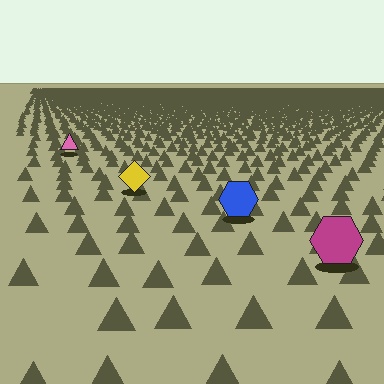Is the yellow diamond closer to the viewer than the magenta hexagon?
No. The magenta hexagon is closer — you can tell from the texture gradient: the ground texture is coarser near it.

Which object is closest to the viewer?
The magenta hexagon is closest. The texture marks near it are larger and more spread out.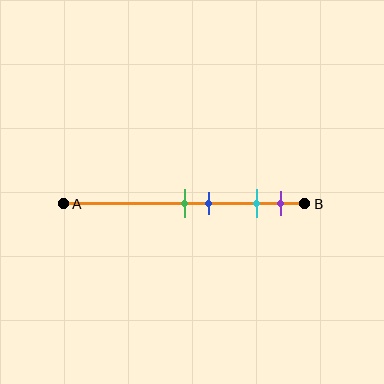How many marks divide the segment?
There are 4 marks dividing the segment.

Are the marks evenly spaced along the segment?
No, the marks are not evenly spaced.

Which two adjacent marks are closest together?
The green and blue marks are the closest adjacent pair.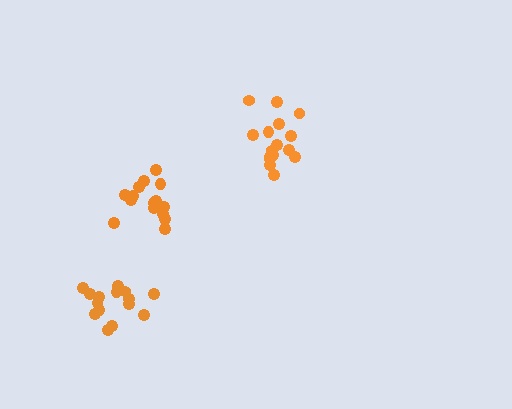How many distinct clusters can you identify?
There are 3 distinct clusters.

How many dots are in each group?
Group 1: 16 dots, Group 2: 15 dots, Group 3: 15 dots (46 total).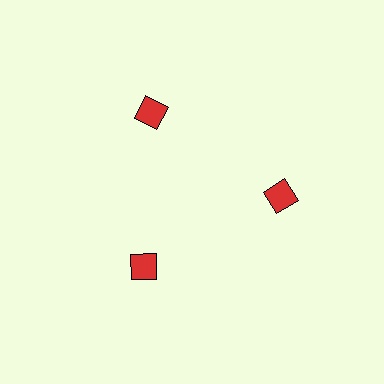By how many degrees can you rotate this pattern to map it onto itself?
The pattern maps onto itself every 120 degrees of rotation.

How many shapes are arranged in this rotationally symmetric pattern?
There are 3 shapes, arranged in 3 groups of 1.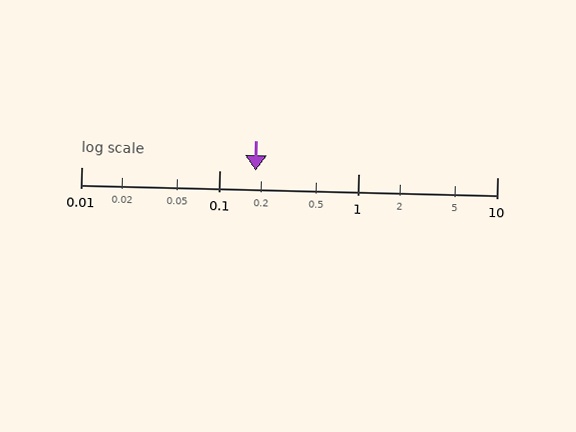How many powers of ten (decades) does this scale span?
The scale spans 3 decades, from 0.01 to 10.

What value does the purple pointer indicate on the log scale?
The pointer indicates approximately 0.18.